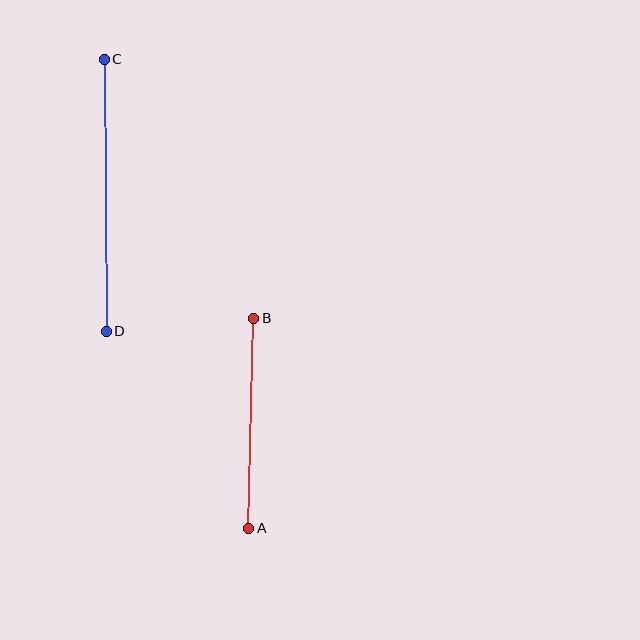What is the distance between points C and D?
The distance is approximately 272 pixels.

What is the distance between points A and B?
The distance is approximately 210 pixels.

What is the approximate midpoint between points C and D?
The midpoint is at approximately (105, 195) pixels.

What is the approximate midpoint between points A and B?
The midpoint is at approximately (251, 423) pixels.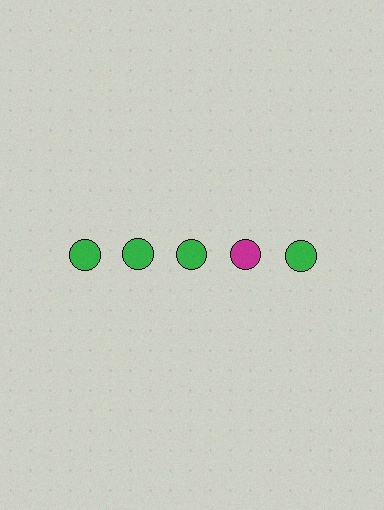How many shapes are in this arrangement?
There are 5 shapes arranged in a grid pattern.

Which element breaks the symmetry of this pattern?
The magenta circle in the top row, second from right column breaks the symmetry. All other shapes are green circles.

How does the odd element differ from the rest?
It has a different color: magenta instead of green.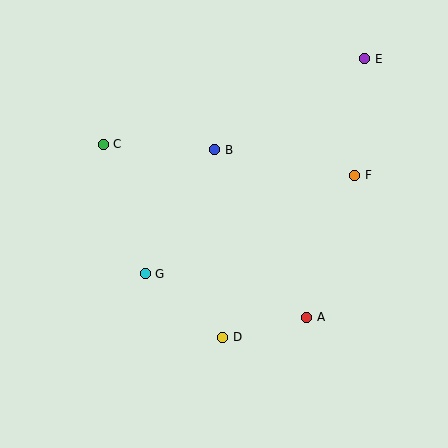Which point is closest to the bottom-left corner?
Point G is closest to the bottom-left corner.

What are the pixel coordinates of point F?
Point F is at (355, 175).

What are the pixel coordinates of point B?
Point B is at (214, 150).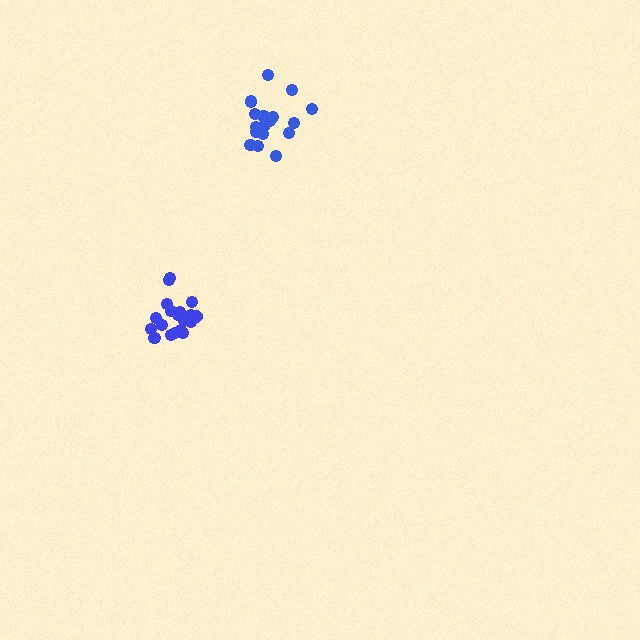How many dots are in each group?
Group 1: 18 dots, Group 2: 20 dots (38 total).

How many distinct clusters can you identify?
There are 2 distinct clusters.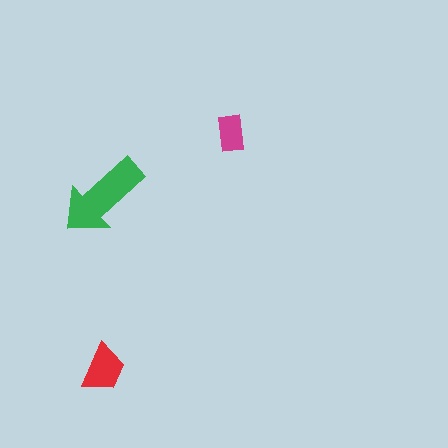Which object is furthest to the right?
The magenta rectangle is rightmost.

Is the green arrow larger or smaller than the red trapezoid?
Larger.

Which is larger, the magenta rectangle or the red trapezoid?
The red trapezoid.